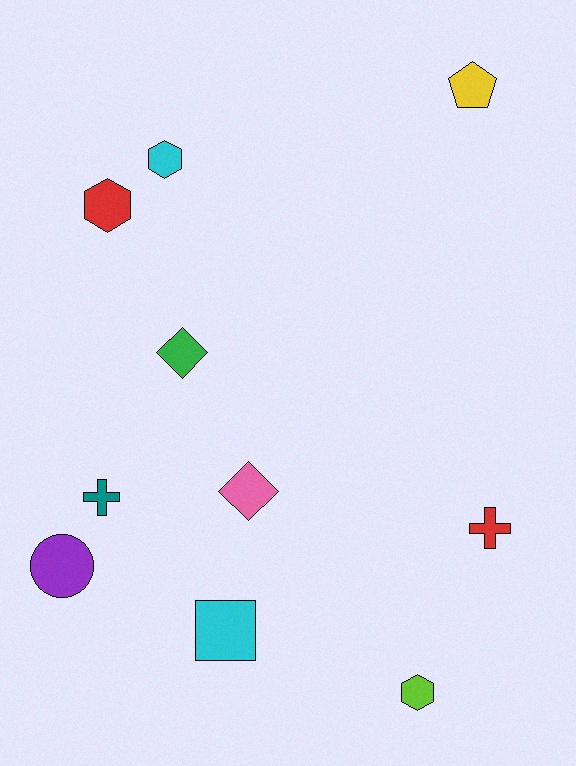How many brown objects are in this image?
There are no brown objects.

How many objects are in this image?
There are 10 objects.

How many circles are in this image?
There is 1 circle.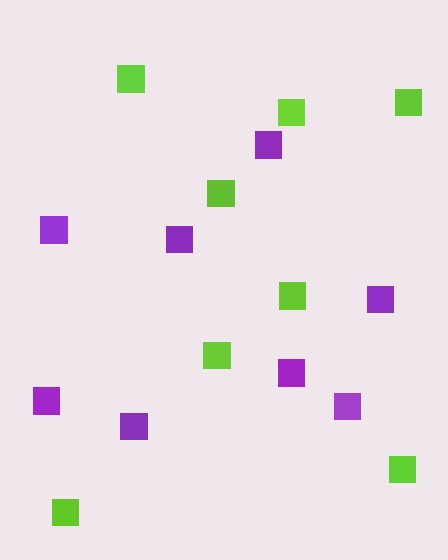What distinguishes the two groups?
There are 2 groups: one group of purple squares (8) and one group of lime squares (8).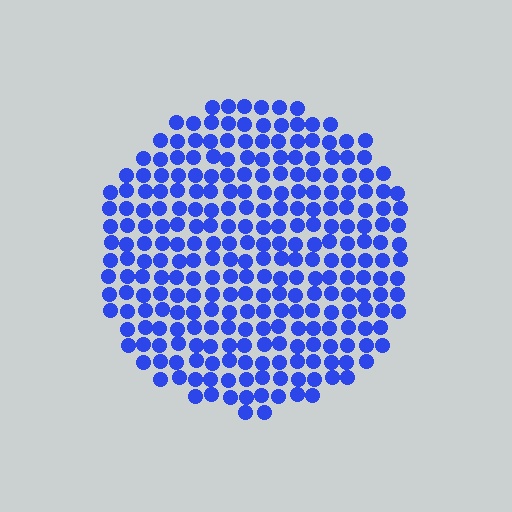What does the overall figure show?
The overall figure shows a circle.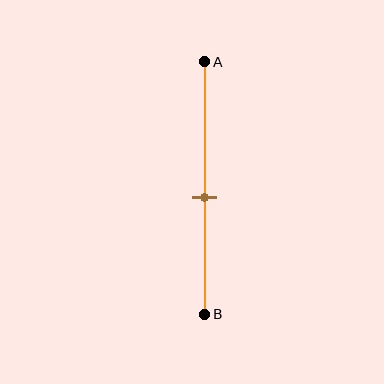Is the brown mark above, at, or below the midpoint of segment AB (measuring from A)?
The brown mark is below the midpoint of segment AB.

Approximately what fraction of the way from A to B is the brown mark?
The brown mark is approximately 55% of the way from A to B.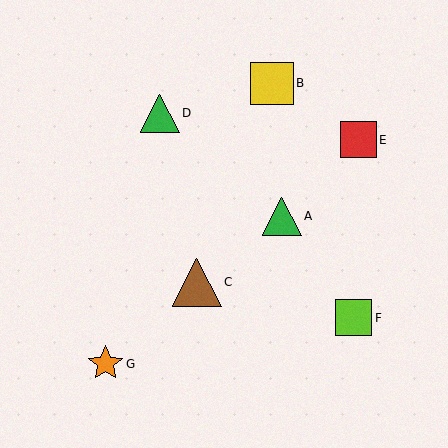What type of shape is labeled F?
Shape F is a lime square.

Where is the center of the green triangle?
The center of the green triangle is at (282, 216).